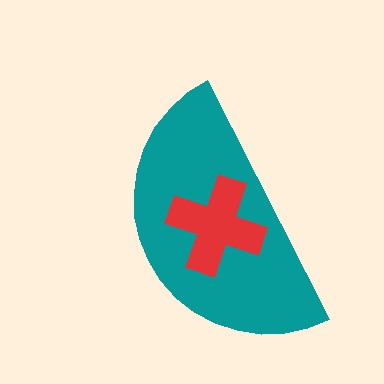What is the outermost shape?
The teal semicircle.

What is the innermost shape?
The red cross.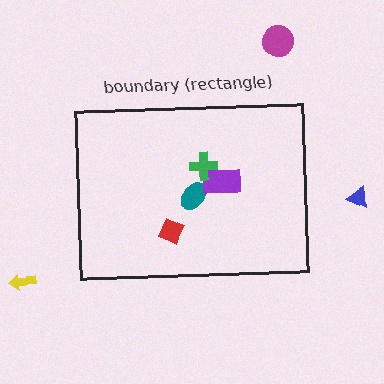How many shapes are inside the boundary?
4 inside, 3 outside.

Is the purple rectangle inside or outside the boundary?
Inside.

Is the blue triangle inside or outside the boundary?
Outside.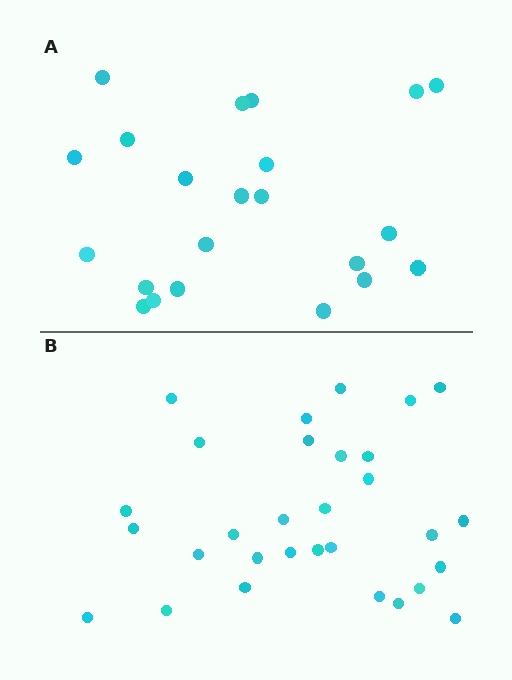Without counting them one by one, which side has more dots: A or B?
Region B (the bottom region) has more dots.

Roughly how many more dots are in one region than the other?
Region B has roughly 8 or so more dots than region A.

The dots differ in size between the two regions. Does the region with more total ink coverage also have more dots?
No. Region A has more total ink coverage because its dots are larger, but region B actually contains more individual dots. Total area can be misleading — the number of items is what matters here.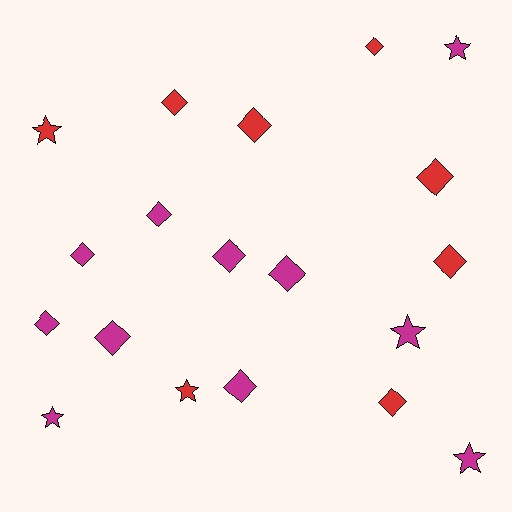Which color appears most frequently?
Magenta, with 11 objects.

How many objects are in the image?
There are 19 objects.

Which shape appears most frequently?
Diamond, with 13 objects.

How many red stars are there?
There are 2 red stars.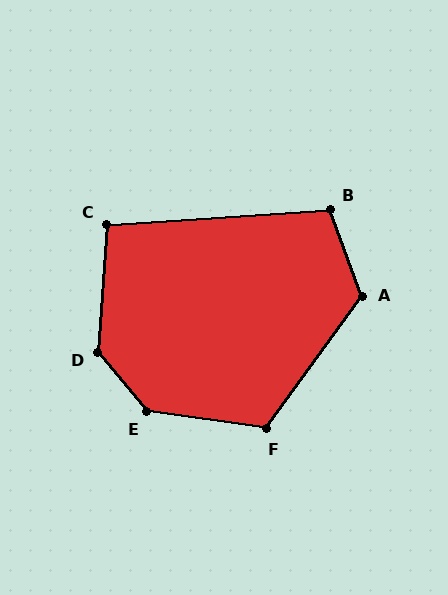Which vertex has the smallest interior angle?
C, at approximately 98 degrees.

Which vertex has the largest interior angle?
E, at approximately 138 degrees.